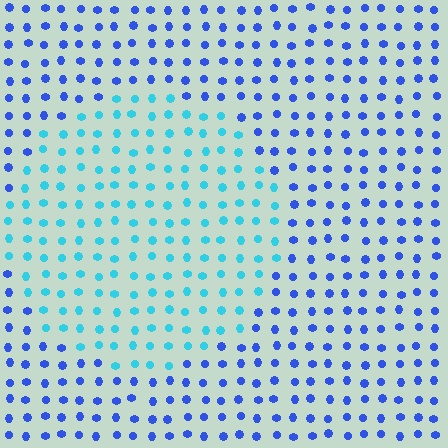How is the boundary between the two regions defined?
The boundary is defined purely by a slight shift in hue (about 42 degrees). Spacing, size, and orientation are identical on both sides.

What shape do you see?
I see a circle.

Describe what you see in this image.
The image is filled with small blue elements in a uniform arrangement. A circle-shaped region is visible where the elements are tinted to a slightly different hue, forming a subtle color boundary.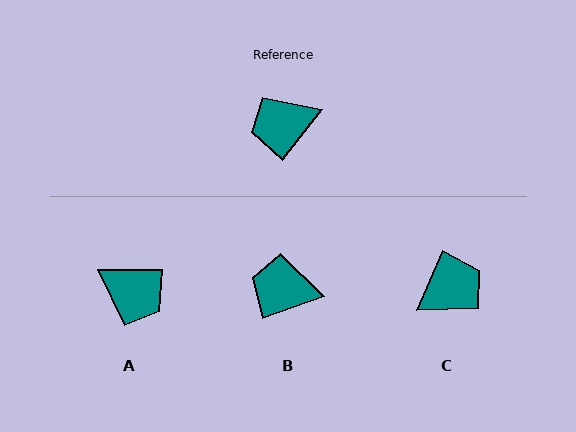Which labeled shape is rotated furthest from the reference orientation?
C, about 166 degrees away.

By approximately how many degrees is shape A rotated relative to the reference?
Approximately 128 degrees counter-clockwise.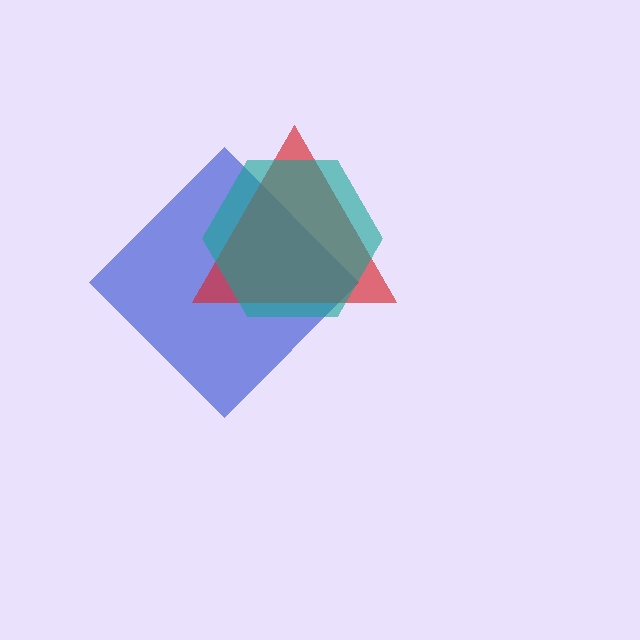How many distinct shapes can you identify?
There are 3 distinct shapes: a blue diamond, a red triangle, a teal hexagon.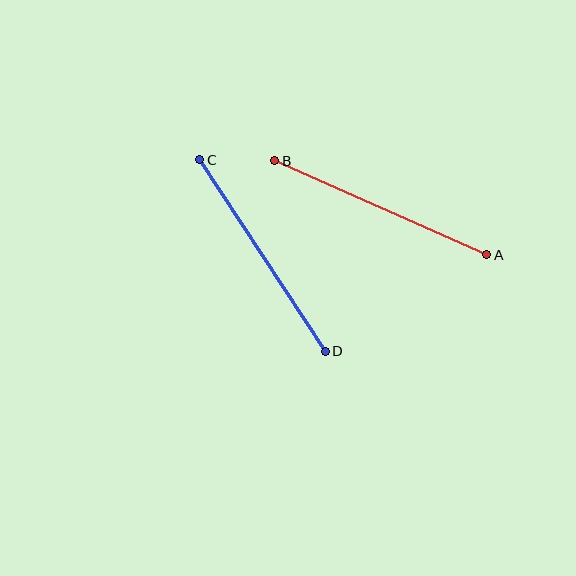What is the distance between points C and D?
The distance is approximately 229 pixels.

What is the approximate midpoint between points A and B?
The midpoint is at approximately (381, 208) pixels.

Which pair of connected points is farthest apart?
Points A and B are farthest apart.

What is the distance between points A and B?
The distance is approximately 232 pixels.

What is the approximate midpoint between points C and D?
The midpoint is at approximately (263, 255) pixels.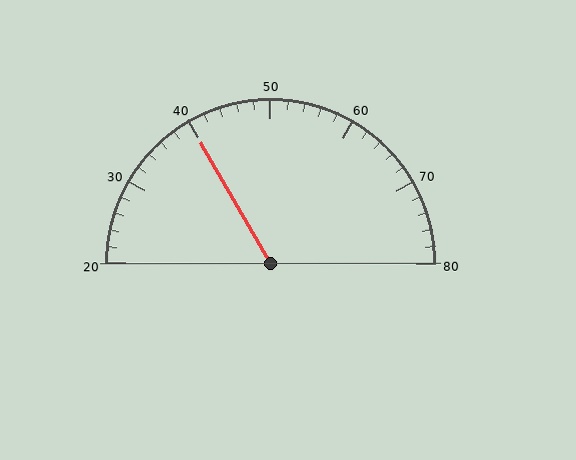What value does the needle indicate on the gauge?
The needle indicates approximately 40.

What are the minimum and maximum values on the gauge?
The gauge ranges from 20 to 80.